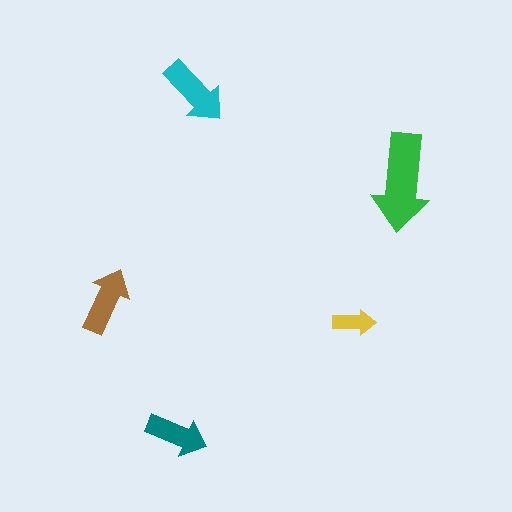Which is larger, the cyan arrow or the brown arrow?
The cyan one.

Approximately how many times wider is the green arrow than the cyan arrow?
About 1.5 times wider.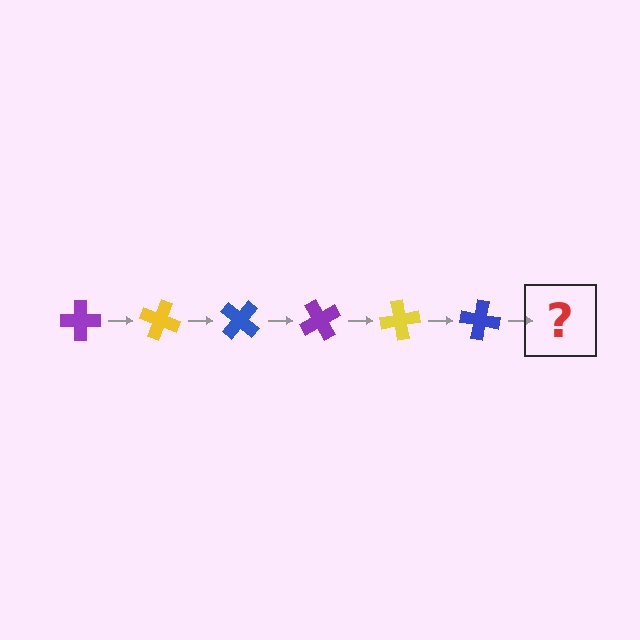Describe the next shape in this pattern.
It should be a purple cross, rotated 120 degrees from the start.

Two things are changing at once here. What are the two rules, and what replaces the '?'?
The two rules are that it rotates 20 degrees each step and the color cycles through purple, yellow, and blue. The '?' should be a purple cross, rotated 120 degrees from the start.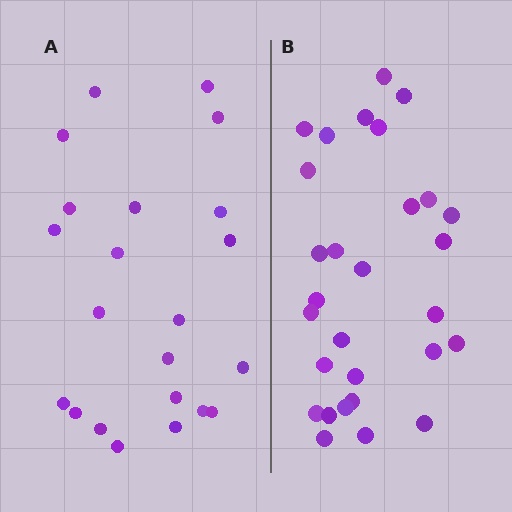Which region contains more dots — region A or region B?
Region B (the right region) has more dots.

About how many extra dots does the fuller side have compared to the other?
Region B has roughly 8 or so more dots than region A.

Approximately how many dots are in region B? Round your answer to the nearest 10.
About 30 dots. (The exact count is 29, which rounds to 30.)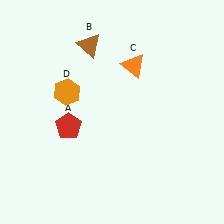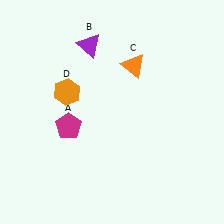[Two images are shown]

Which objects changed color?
A changed from red to magenta. B changed from brown to purple.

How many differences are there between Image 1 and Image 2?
There are 2 differences between the two images.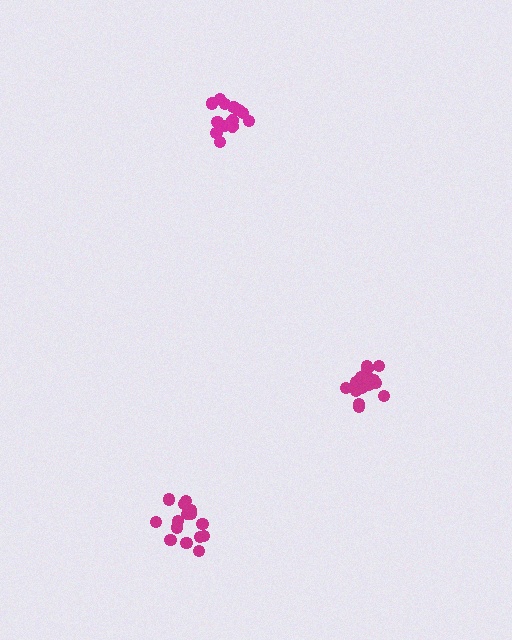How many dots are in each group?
Group 1: 15 dots, Group 2: 15 dots, Group 3: 15 dots (45 total).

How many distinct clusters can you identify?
There are 3 distinct clusters.